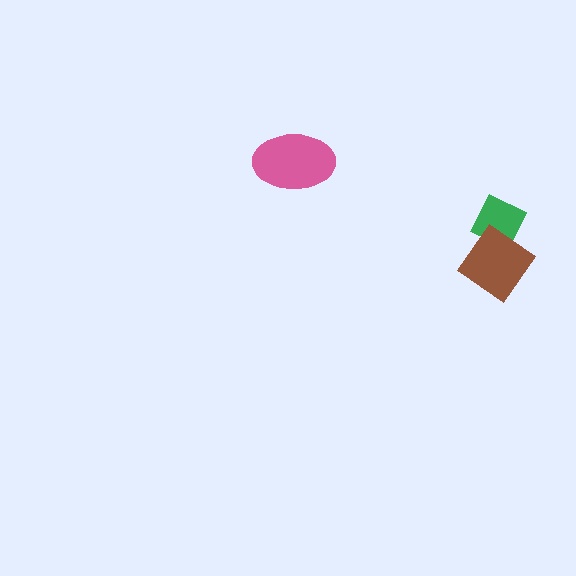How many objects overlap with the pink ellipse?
0 objects overlap with the pink ellipse.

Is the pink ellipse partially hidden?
No, no other shape covers it.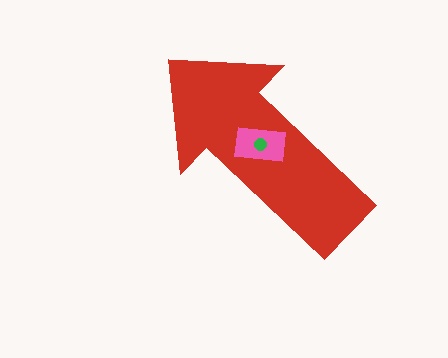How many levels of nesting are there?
3.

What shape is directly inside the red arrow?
The pink rectangle.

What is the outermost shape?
The red arrow.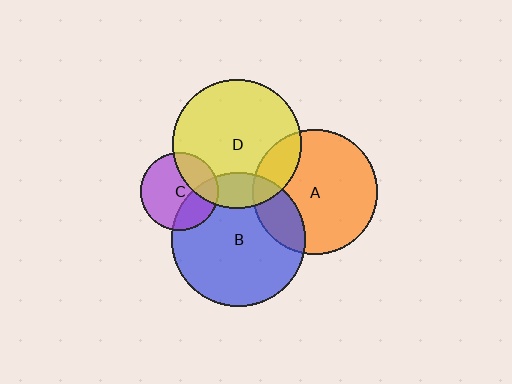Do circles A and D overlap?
Yes.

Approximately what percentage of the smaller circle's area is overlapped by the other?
Approximately 20%.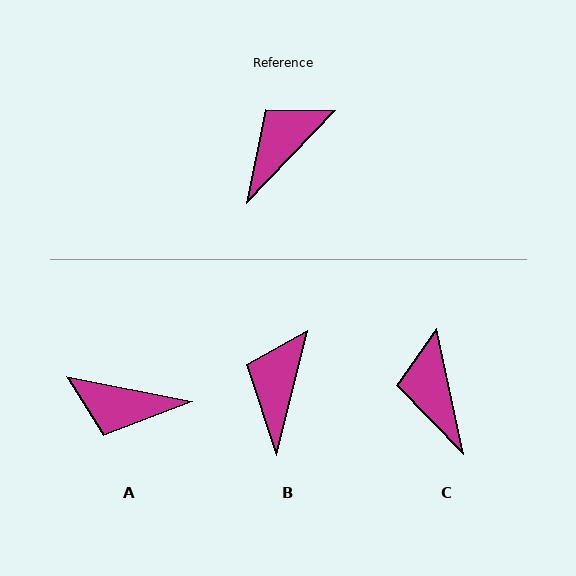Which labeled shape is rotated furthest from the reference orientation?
A, about 123 degrees away.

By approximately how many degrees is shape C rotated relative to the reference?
Approximately 56 degrees counter-clockwise.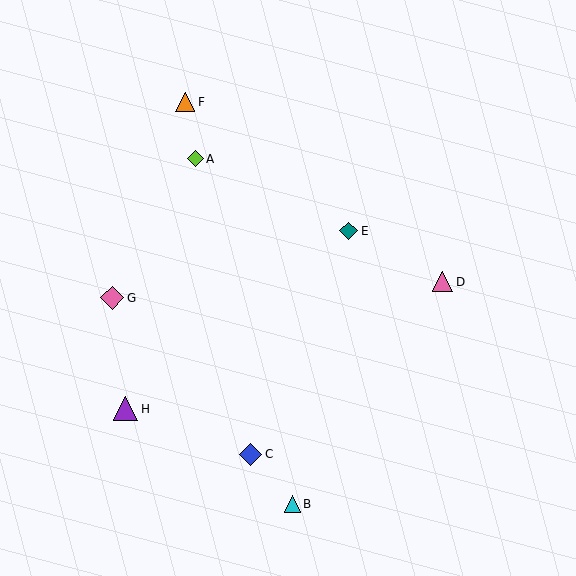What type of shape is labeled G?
Shape G is a pink diamond.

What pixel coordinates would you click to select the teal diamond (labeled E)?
Click at (349, 231) to select the teal diamond E.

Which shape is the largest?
The purple triangle (labeled H) is the largest.